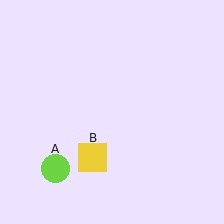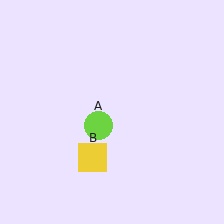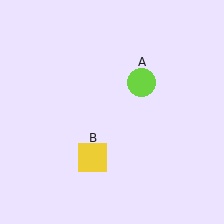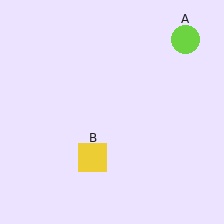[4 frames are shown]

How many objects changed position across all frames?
1 object changed position: lime circle (object A).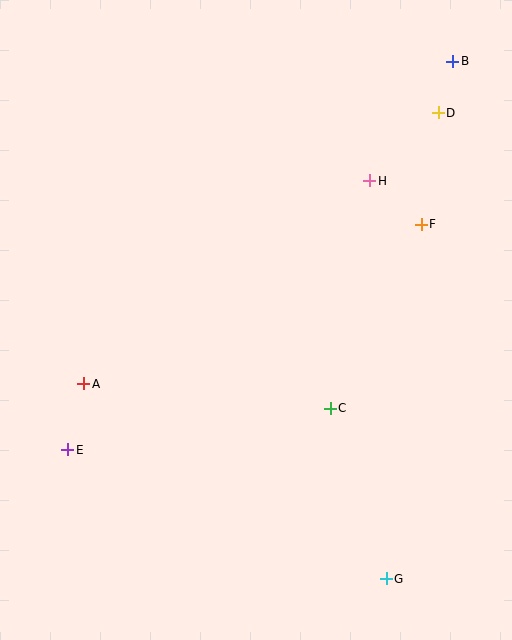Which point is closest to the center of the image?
Point C at (330, 408) is closest to the center.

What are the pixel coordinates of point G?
Point G is at (386, 579).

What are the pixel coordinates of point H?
Point H is at (370, 181).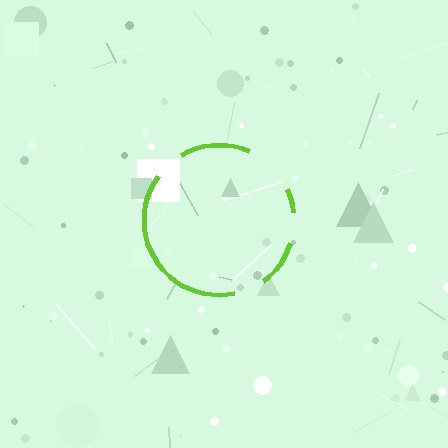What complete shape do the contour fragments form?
The contour fragments form a circle.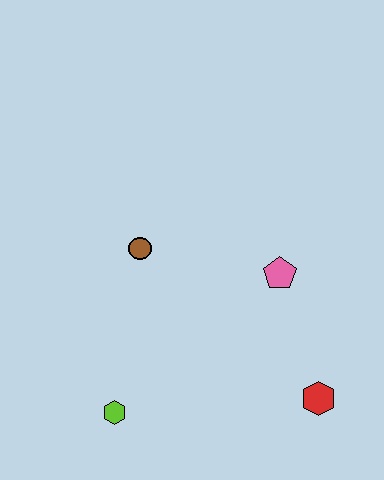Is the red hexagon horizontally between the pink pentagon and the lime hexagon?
No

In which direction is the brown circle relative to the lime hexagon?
The brown circle is above the lime hexagon.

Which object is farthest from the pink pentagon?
The lime hexagon is farthest from the pink pentagon.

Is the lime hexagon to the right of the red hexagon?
No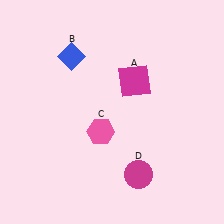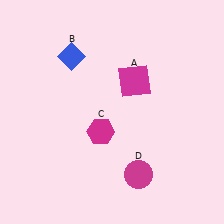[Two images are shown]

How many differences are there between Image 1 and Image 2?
There is 1 difference between the two images.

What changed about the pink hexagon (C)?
In Image 1, C is pink. In Image 2, it changed to magenta.